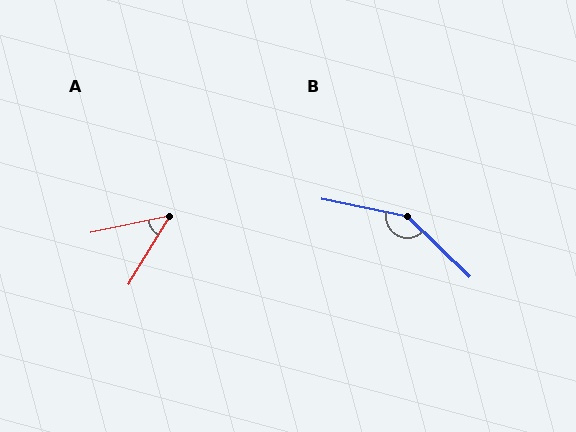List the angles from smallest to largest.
A (47°), B (147°).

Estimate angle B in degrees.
Approximately 147 degrees.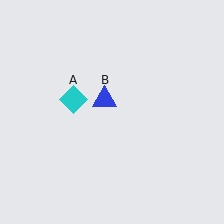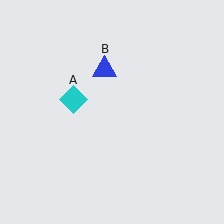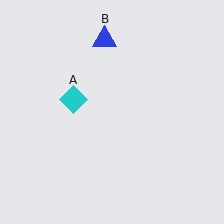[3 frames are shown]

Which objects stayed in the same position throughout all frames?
Cyan diamond (object A) remained stationary.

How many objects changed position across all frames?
1 object changed position: blue triangle (object B).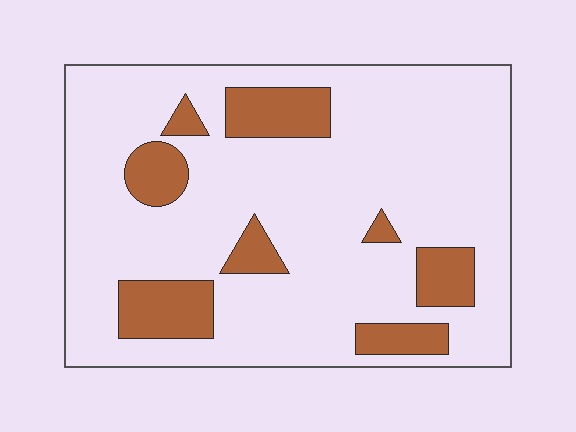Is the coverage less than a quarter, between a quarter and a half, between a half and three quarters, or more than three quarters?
Less than a quarter.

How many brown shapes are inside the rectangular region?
8.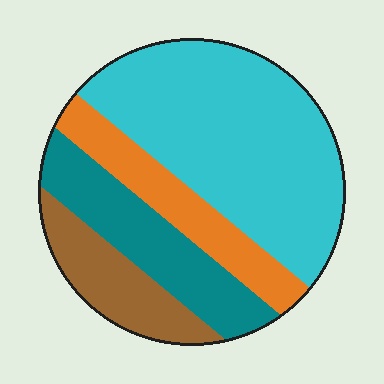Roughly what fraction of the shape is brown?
Brown takes up about one eighth (1/8) of the shape.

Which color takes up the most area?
Cyan, at roughly 50%.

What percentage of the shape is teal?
Teal covers about 20% of the shape.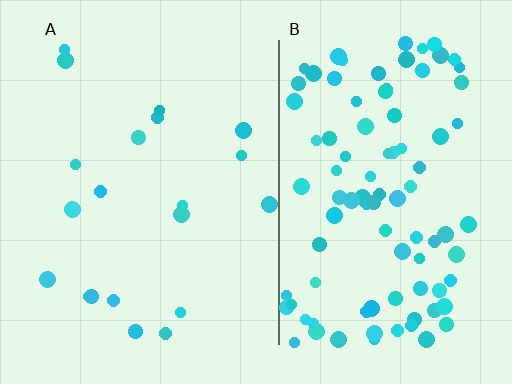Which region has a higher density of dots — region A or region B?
B (the right).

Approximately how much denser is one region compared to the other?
Approximately 4.7× — region B over region A.